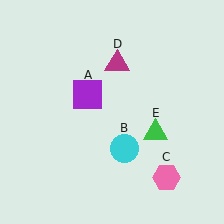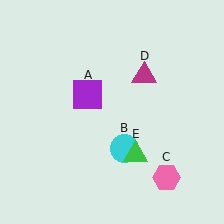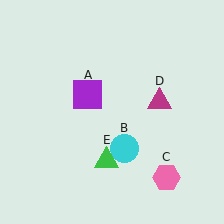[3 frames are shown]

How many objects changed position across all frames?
2 objects changed position: magenta triangle (object D), green triangle (object E).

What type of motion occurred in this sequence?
The magenta triangle (object D), green triangle (object E) rotated clockwise around the center of the scene.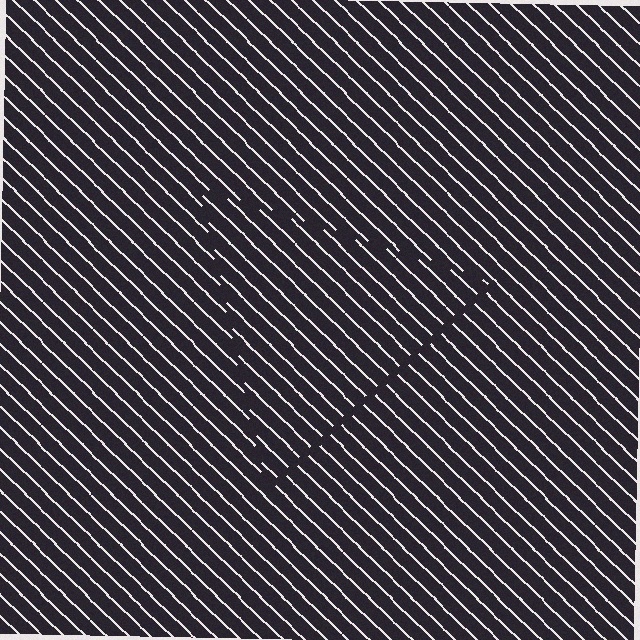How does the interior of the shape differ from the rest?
The interior of the shape contains the same grating, shifted by half a period — the contour is defined by the phase discontinuity where line-ends from the inner and outer gratings abut.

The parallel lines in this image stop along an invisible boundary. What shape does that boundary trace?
An illusory triangle. The interior of the shape contains the same grating, shifted by half a period — the contour is defined by the phase discontinuity where line-ends from the inner and outer gratings abut.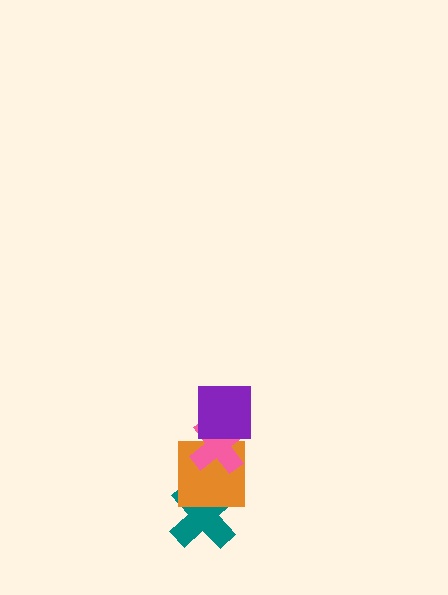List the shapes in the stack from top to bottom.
From top to bottom: the purple square, the pink cross, the orange square, the teal cross.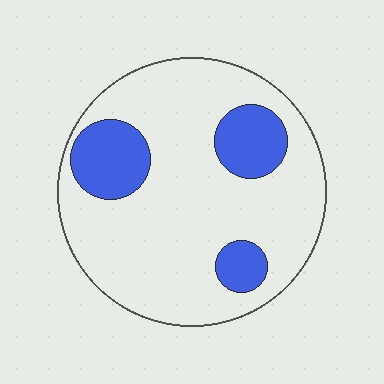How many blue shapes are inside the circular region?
3.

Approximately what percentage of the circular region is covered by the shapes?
Approximately 20%.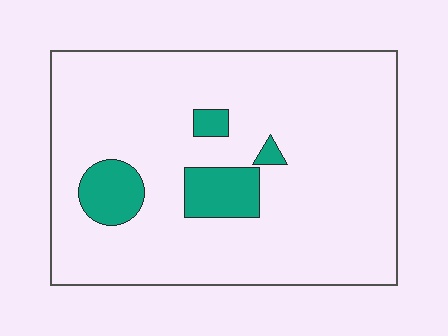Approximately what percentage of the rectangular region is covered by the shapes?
Approximately 10%.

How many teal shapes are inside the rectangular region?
4.